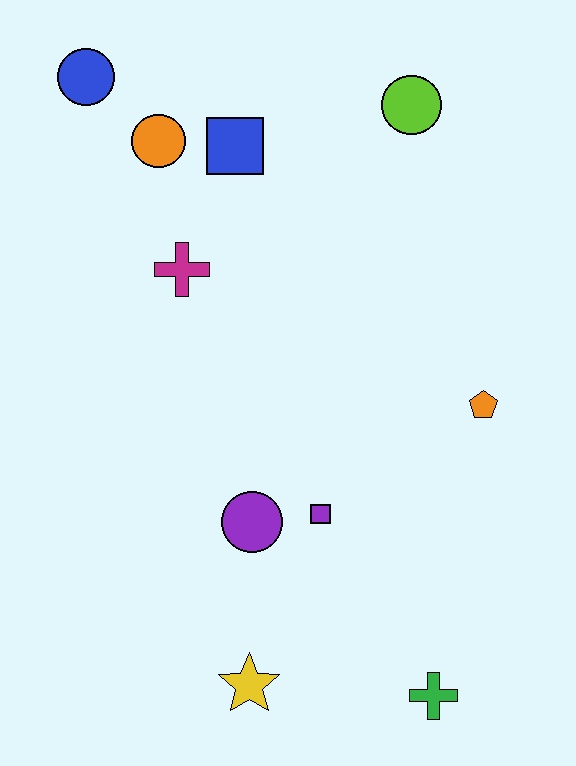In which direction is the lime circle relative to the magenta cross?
The lime circle is to the right of the magenta cross.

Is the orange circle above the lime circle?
No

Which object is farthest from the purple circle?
The blue circle is farthest from the purple circle.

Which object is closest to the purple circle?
The purple square is closest to the purple circle.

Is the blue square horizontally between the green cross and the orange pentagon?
No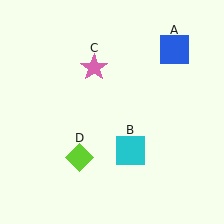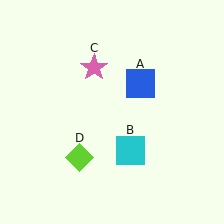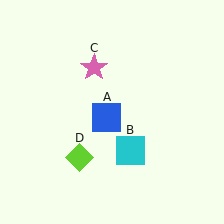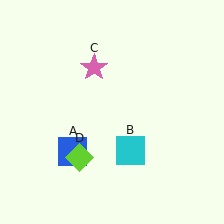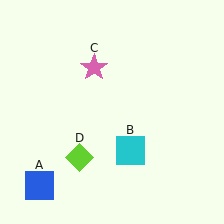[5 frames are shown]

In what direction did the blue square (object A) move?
The blue square (object A) moved down and to the left.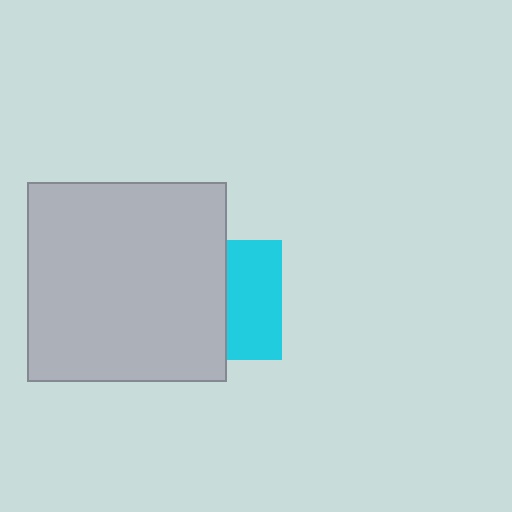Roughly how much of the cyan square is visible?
About half of it is visible (roughly 45%).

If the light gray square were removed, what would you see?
You would see the complete cyan square.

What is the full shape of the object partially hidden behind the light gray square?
The partially hidden object is a cyan square.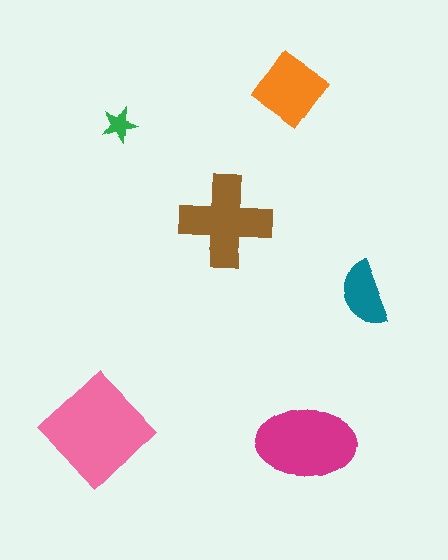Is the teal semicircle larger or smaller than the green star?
Larger.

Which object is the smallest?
The green star.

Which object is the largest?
The pink diamond.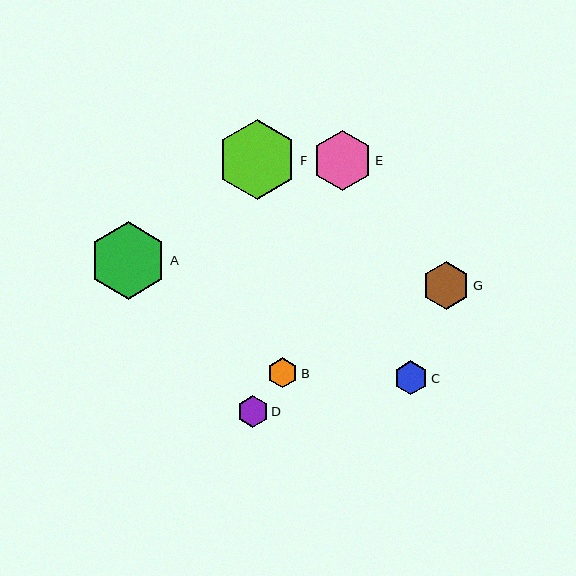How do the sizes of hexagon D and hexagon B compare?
Hexagon D and hexagon B are approximately the same size.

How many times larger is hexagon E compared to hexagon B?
Hexagon E is approximately 2.0 times the size of hexagon B.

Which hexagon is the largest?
Hexagon F is the largest with a size of approximately 80 pixels.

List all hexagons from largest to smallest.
From largest to smallest: F, A, E, G, C, D, B.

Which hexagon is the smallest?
Hexagon B is the smallest with a size of approximately 30 pixels.